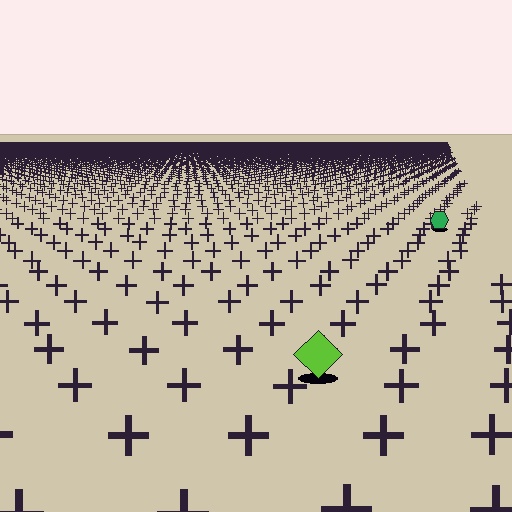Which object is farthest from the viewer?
The green hexagon is farthest from the viewer. It appears smaller and the ground texture around it is denser.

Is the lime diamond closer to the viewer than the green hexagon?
Yes. The lime diamond is closer — you can tell from the texture gradient: the ground texture is coarser near it.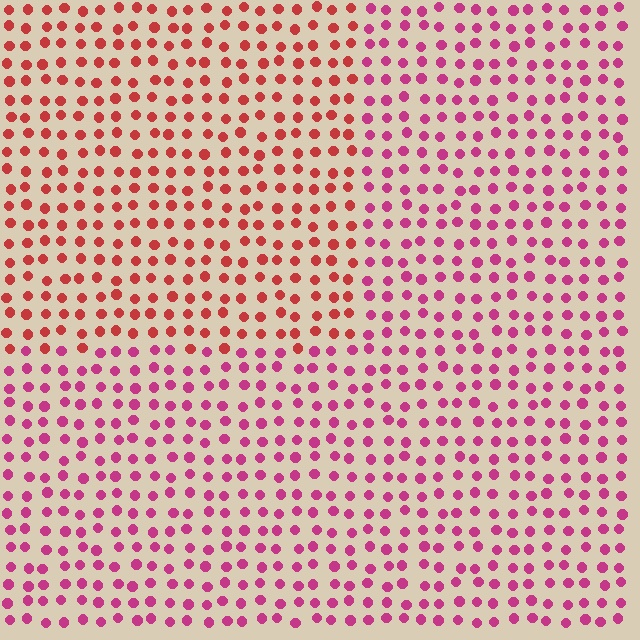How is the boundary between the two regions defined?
The boundary is defined purely by a slight shift in hue (about 33 degrees). Spacing, size, and orientation are identical on both sides.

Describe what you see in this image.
The image is filled with small magenta elements in a uniform arrangement. A rectangle-shaped region is visible where the elements are tinted to a slightly different hue, forming a subtle color boundary.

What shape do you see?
I see a rectangle.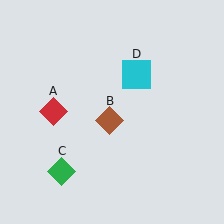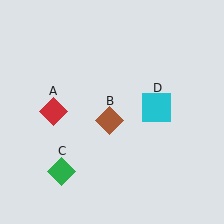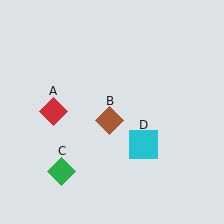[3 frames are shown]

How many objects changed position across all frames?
1 object changed position: cyan square (object D).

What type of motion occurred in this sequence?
The cyan square (object D) rotated clockwise around the center of the scene.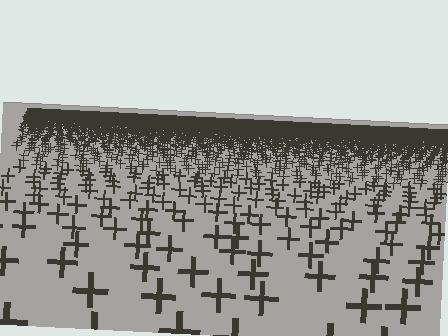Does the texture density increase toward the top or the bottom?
Density increases toward the top.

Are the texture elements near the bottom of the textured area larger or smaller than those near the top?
Larger. Near the bottom, elements are closer to the viewer and appear at a bigger on-screen size.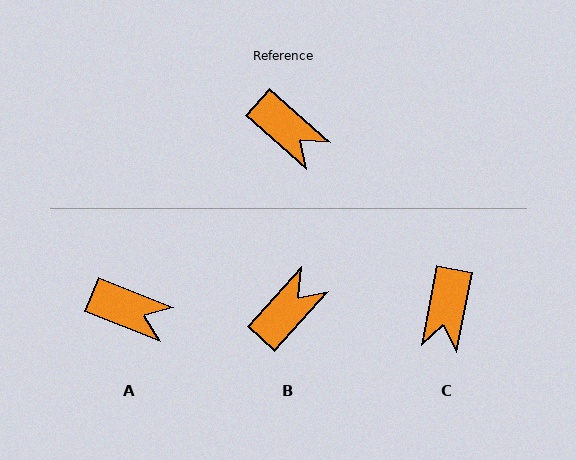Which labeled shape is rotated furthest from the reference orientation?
B, about 89 degrees away.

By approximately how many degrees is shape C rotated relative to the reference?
Approximately 59 degrees clockwise.